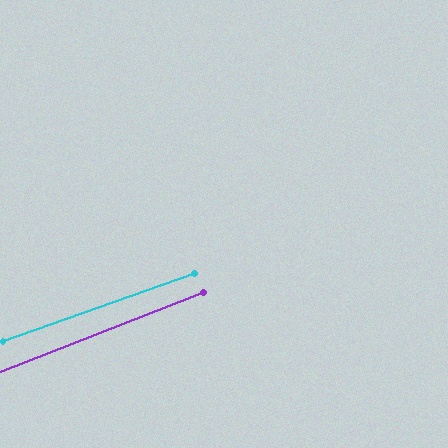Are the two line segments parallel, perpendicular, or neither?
Parallel — their directions differ by only 1.7°.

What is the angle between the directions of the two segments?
Approximately 2 degrees.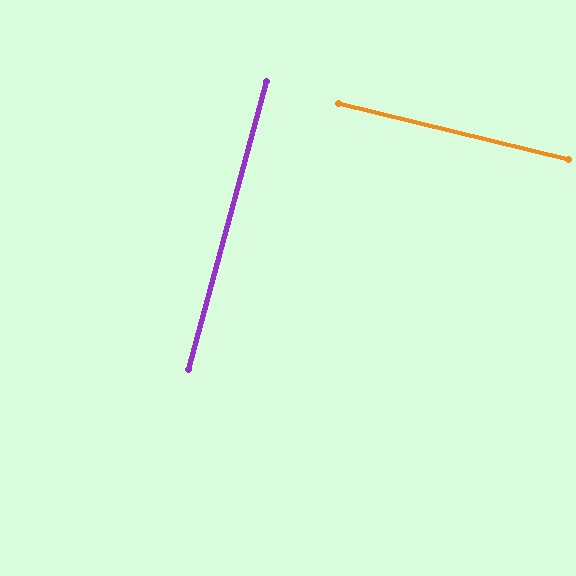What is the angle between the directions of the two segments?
Approximately 88 degrees.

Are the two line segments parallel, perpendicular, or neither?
Perpendicular — they meet at approximately 88°.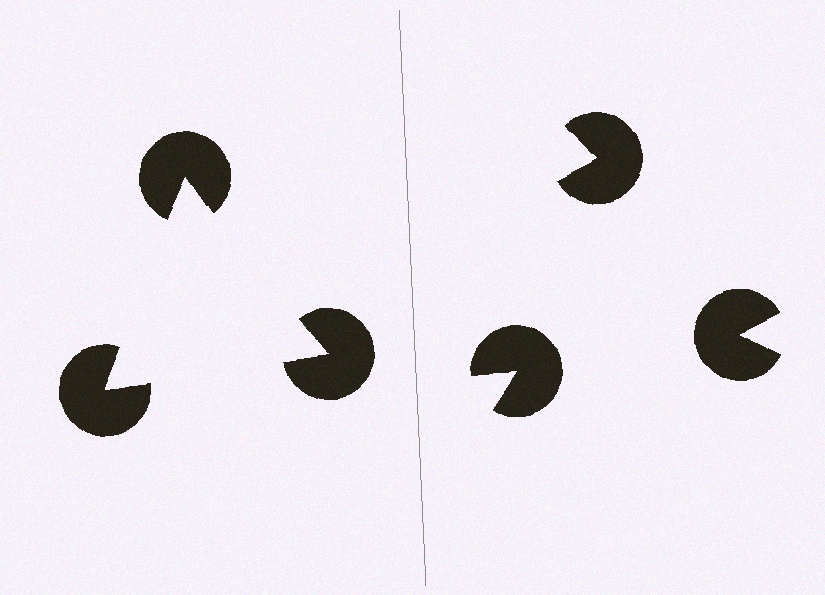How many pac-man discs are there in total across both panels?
6 — 3 on each side.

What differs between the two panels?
The pac-man discs are positioned identically on both sides; only the wedge orientations differ. On the left they align to a triangle; on the right they are misaligned.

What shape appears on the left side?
An illusory triangle.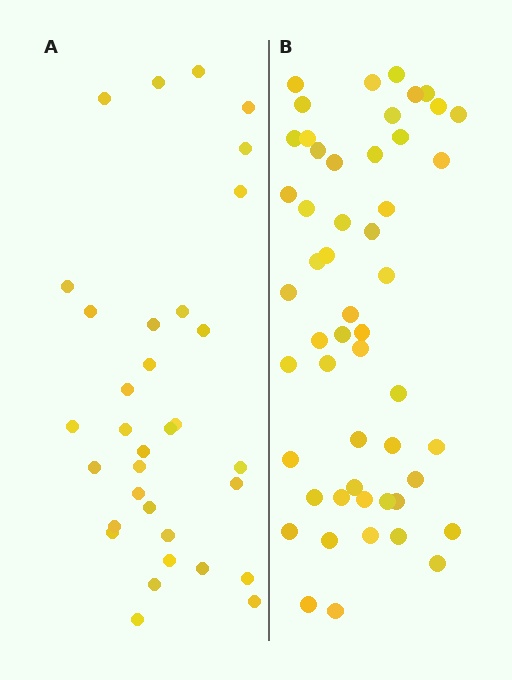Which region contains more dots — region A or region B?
Region B (the right region) has more dots.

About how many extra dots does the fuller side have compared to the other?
Region B has approximately 20 more dots than region A.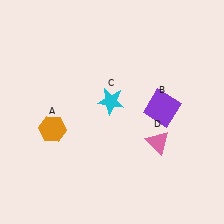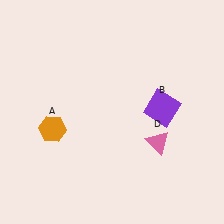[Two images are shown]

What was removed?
The cyan star (C) was removed in Image 2.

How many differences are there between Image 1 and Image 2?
There is 1 difference between the two images.